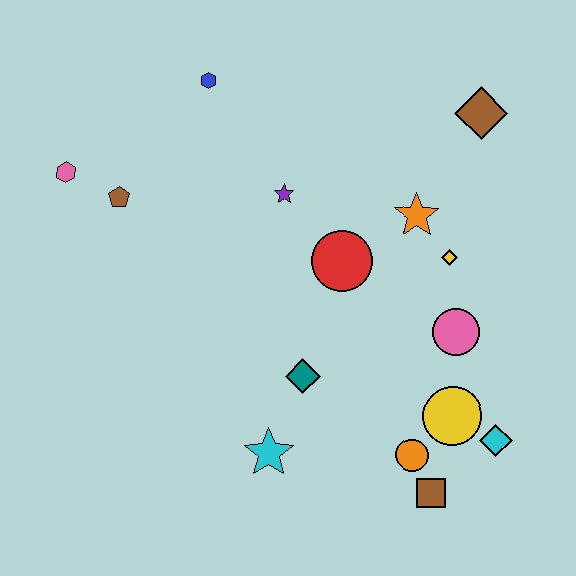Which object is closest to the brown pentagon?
The pink hexagon is closest to the brown pentagon.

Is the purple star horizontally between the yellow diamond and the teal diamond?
No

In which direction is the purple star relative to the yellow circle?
The purple star is above the yellow circle.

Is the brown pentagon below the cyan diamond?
No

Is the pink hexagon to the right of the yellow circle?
No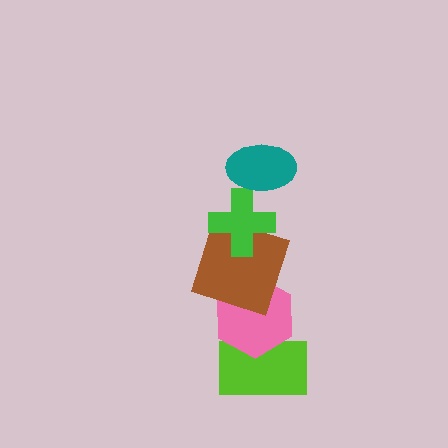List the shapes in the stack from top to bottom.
From top to bottom: the teal ellipse, the green cross, the brown square, the pink hexagon, the lime rectangle.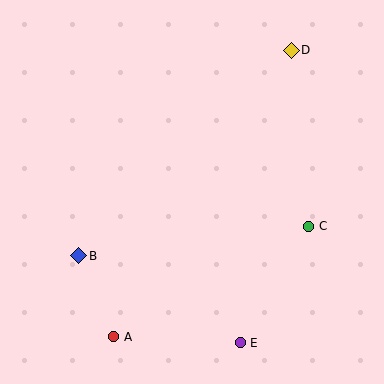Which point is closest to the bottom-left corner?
Point A is closest to the bottom-left corner.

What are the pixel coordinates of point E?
Point E is at (240, 343).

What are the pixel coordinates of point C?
Point C is at (309, 226).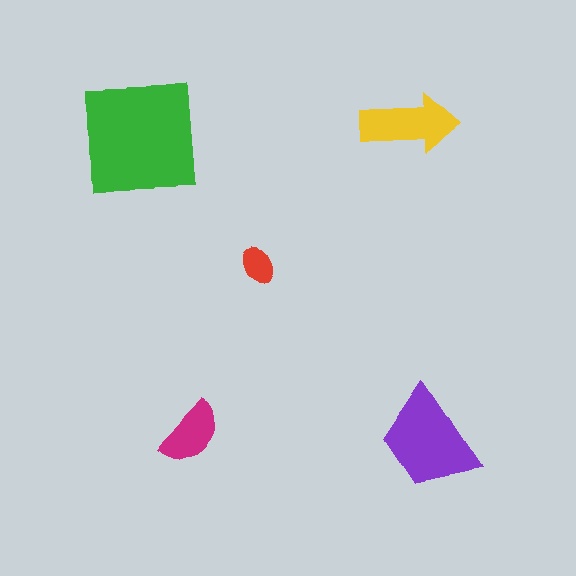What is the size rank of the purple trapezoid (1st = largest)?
2nd.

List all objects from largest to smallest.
The green square, the purple trapezoid, the yellow arrow, the magenta semicircle, the red ellipse.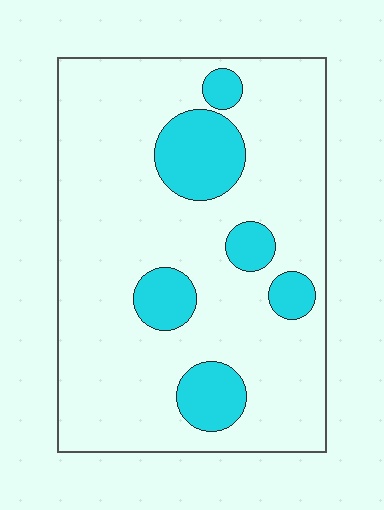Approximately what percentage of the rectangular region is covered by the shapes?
Approximately 20%.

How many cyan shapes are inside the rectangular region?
6.